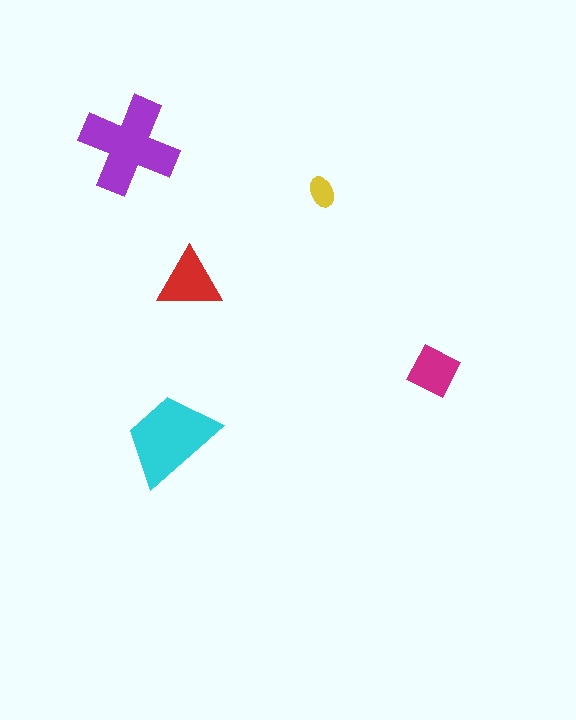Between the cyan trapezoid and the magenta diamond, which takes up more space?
The cyan trapezoid.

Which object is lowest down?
The cyan trapezoid is bottommost.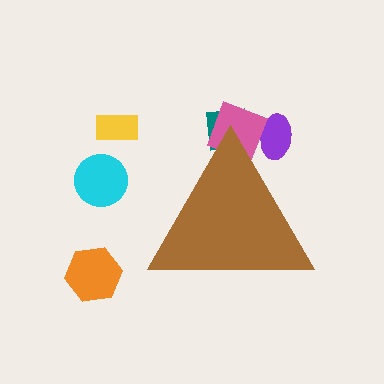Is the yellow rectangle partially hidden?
No, the yellow rectangle is fully visible.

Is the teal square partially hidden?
Yes, the teal square is partially hidden behind the brown triangle.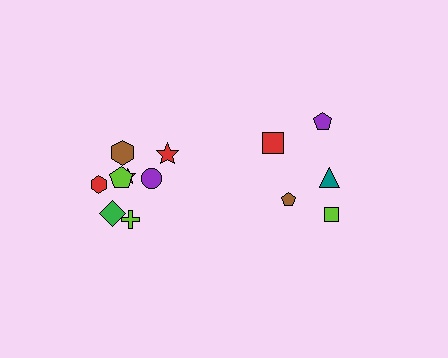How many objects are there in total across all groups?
There are 13 objects.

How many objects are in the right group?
There are 5 objects.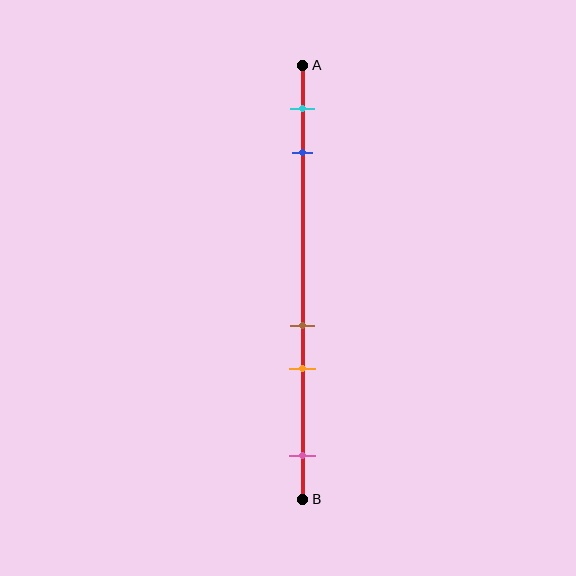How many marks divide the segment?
There are 5 marks dividing the segment.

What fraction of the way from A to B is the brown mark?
The brown mark is approximately 60% (0.6) of the way from A to B.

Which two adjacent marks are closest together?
The brown and orange marks are the closest adjacent pair.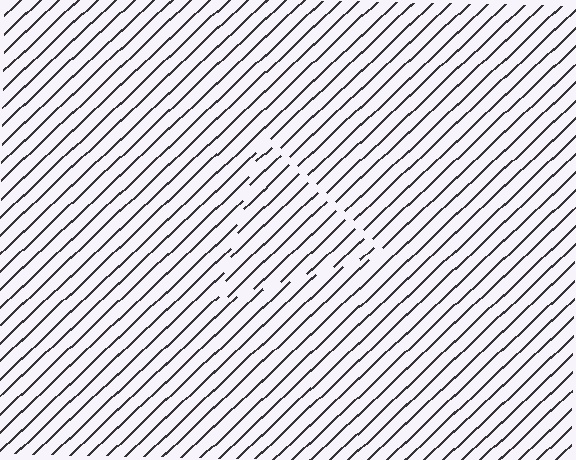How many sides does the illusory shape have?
3 sides — the line-ends trace a triangle.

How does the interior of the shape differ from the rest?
The interior of the shape contains the same grating, shifted by half a period — the contour is defined by the phase discontinuity where line-ends from the inner and outer gratings abut.